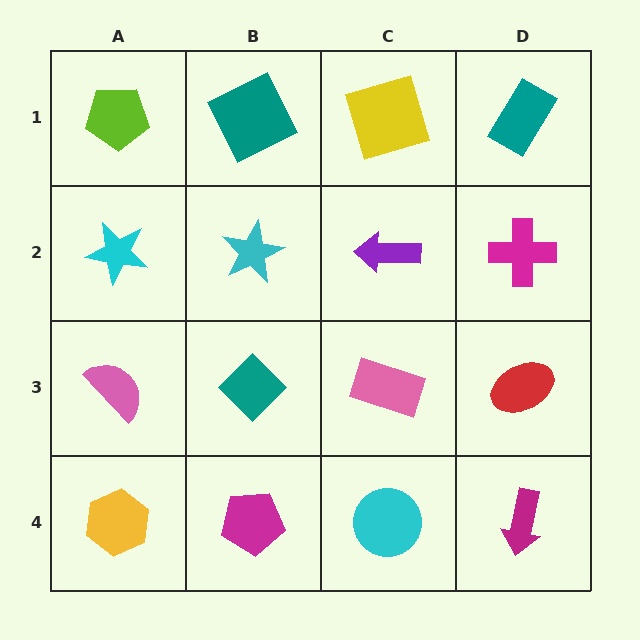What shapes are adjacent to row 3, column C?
A purple arrow (row 2, column C), a cyan circle (row 4, column C), a teal diamond (row 3, column B), a red ellipse (row 3, column D).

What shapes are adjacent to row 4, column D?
A red ellipse (row 3, column D), a cyan circle (row 4, column C).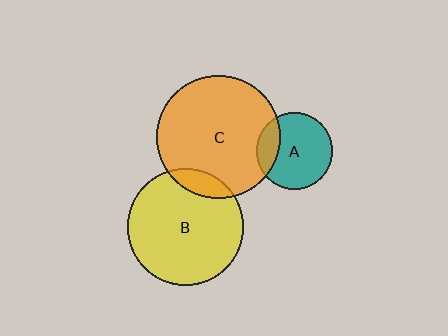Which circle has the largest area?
Circle C (orange).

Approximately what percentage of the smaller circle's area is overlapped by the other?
Approximately 10%.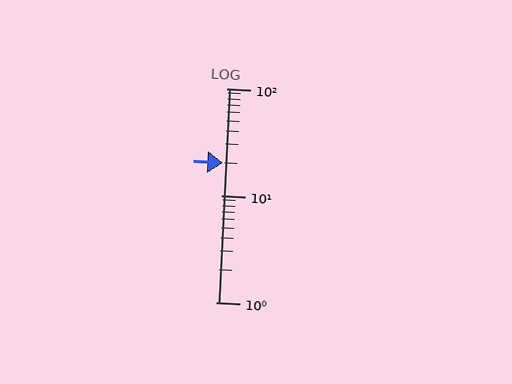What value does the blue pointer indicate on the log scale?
The pointer indicates approximately 20.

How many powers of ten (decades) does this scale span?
The scale spans 2 decades, from 1 to 100.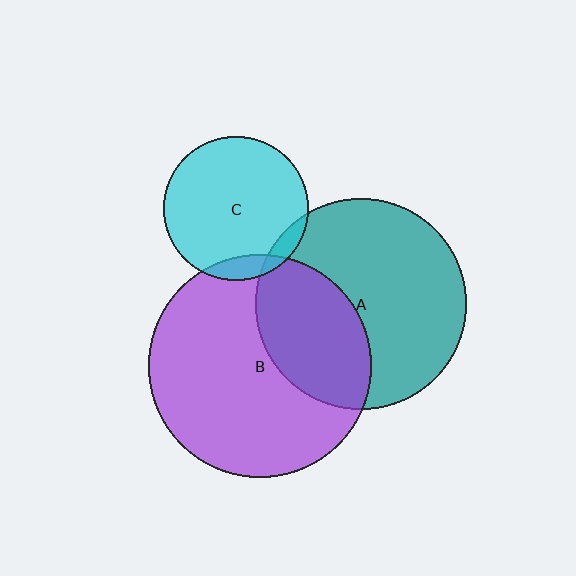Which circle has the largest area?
Circle B (purple).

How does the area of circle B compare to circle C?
Approximately 2.4 times.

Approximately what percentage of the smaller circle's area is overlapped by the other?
Approximately 5%.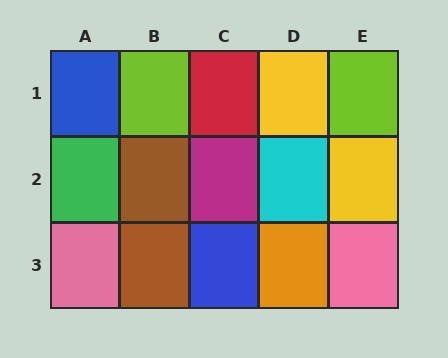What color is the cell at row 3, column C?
Blue.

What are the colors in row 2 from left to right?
Green, brown, magenta, cyan, yellow.